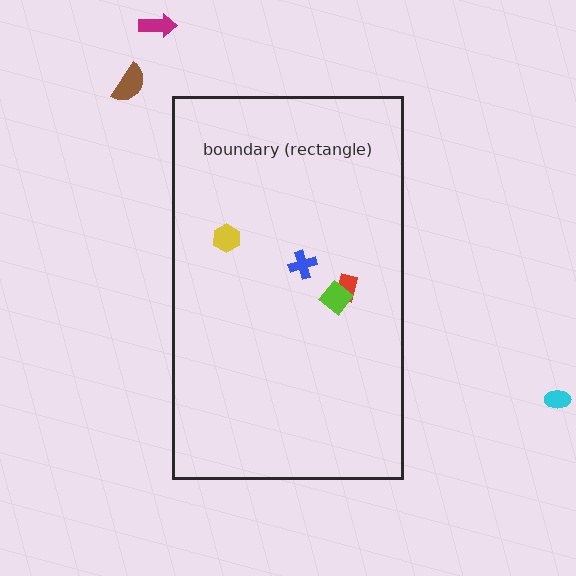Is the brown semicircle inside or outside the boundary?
Outside.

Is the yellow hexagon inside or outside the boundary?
Inside.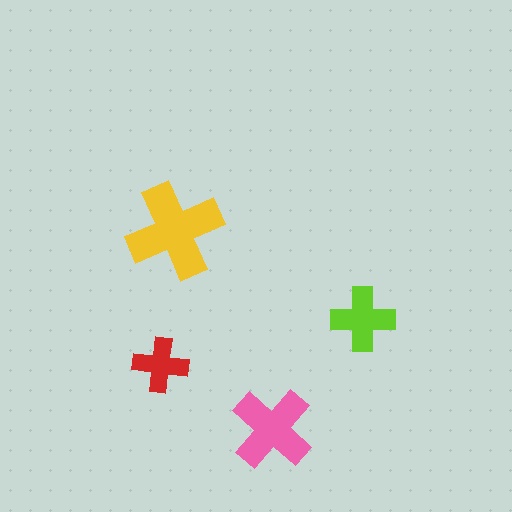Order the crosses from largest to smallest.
the yellow one, the pink one, the lime one, the red one.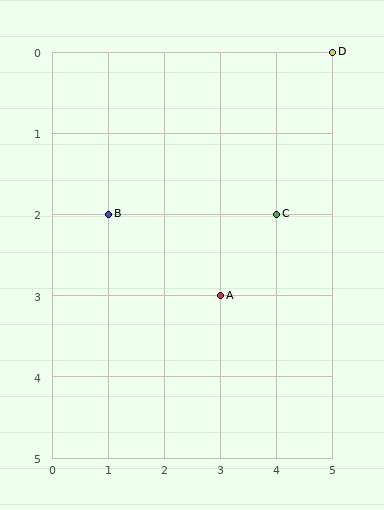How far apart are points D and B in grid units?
Points D and B are 4 columns and 2 rows apart (about 4.5 grid units diagonally).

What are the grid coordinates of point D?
Point D is at grid coordinates (5, 0).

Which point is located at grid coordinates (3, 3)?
Point A is at (3, 3).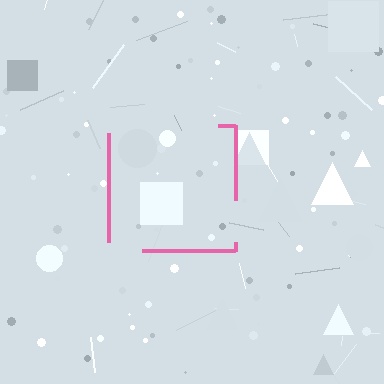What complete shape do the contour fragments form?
The contour fragments form a square.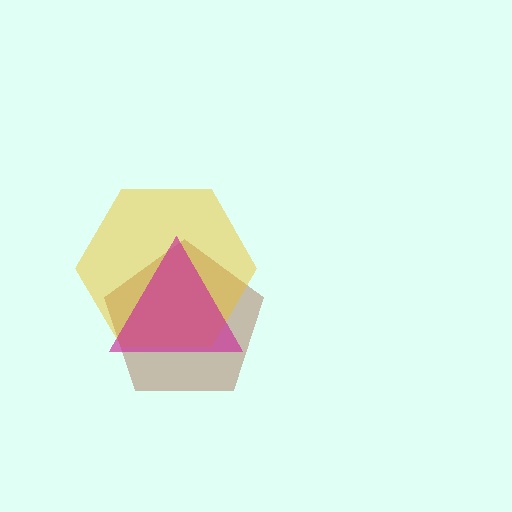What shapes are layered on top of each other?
The layered shapes are: a brown pentagon, a yellow hexagon, a magenta triangle.